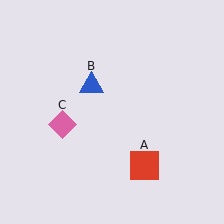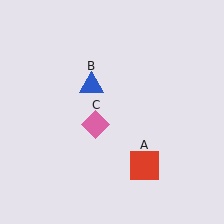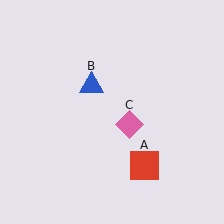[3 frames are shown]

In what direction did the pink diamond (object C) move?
The pink diamond (object C) moved right.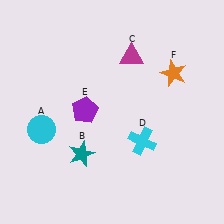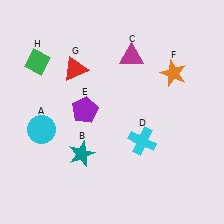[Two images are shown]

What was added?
A red triangle (G), a green diamond (H) were added in Image 2.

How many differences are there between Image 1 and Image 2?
There are 2 differences between the two images.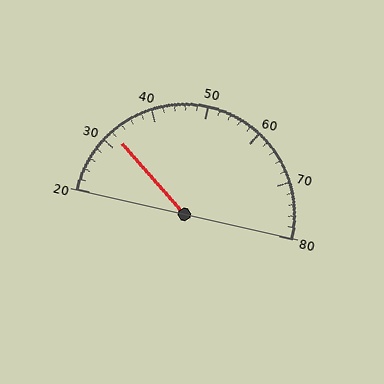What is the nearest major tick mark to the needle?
The nearest major tick mark is 30.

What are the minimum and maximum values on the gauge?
The gauge ranges from 20 to 80.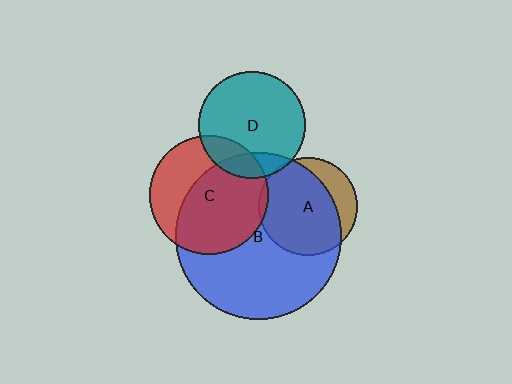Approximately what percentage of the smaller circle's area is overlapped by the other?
Approximately 75%.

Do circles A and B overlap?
Yes.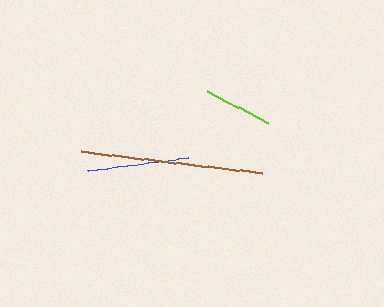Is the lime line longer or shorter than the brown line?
The brown line is longer than the lime line.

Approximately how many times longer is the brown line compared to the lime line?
The brown line is approximately 2.7 times the length of the lime line.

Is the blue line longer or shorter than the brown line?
The brown line is longer than the blue line.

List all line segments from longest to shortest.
From longest to shortest: brown, blue, lime.